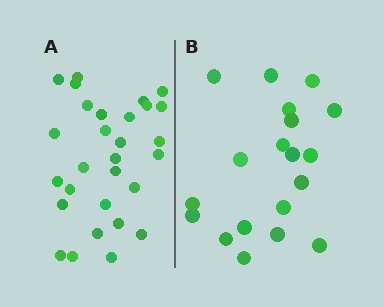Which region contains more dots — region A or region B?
Region A (the left region) has more dots.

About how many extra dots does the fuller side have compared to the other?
Region A has roughly 10 or so more dots than region B.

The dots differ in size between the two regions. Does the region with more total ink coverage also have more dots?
No. Region B has more total ink coverage because its dots are larger, but region A actually contains more individual dots. Total area can be misleading — the number of items is what matters here.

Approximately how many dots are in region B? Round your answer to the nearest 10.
About 20 dots. (The exact count is 19, which rounds to 20.)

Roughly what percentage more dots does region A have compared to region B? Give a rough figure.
About 55% more.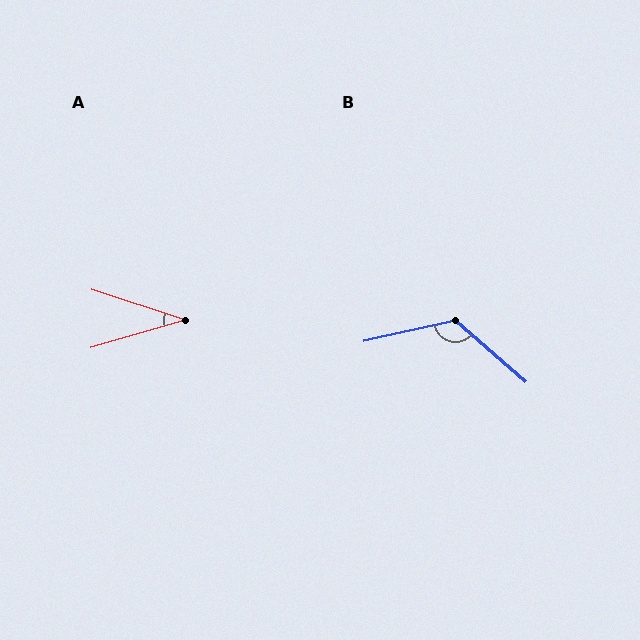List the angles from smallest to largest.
A (34°), B (126°).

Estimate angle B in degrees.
Approximately 126 degrees.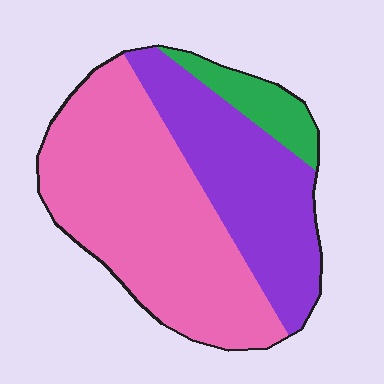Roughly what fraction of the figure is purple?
Purple takes up between a quarter and a half of the figure.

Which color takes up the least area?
Green, at roughly 10%.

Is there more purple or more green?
Purple.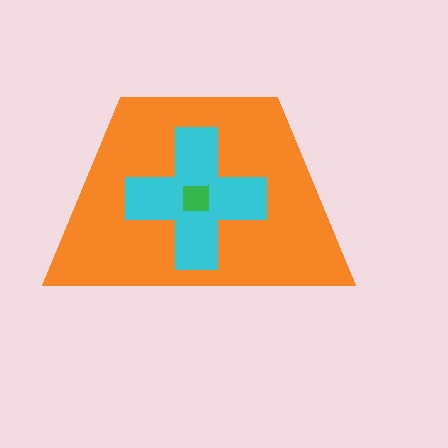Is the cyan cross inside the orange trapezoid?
Yes.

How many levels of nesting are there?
3.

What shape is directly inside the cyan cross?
The green square.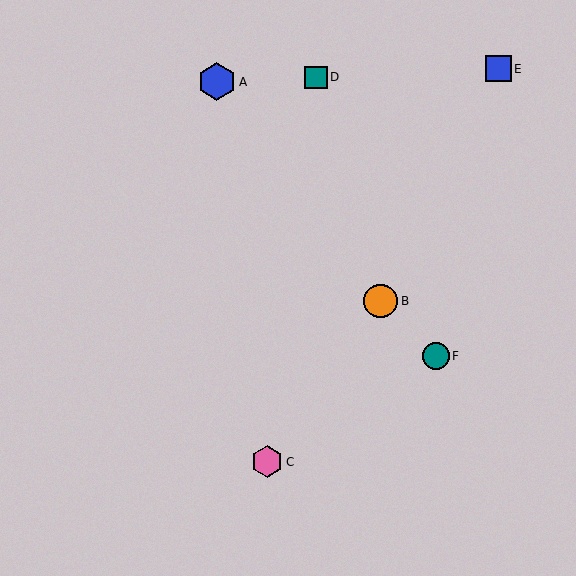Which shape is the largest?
The blue hexagon (labeled A) is the largest.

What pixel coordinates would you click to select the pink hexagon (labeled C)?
Click at (267, 462) to select the pink hexagon C.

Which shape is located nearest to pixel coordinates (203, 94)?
The blue hexagon (labeled A) at (217, 82) is nearest to that location.